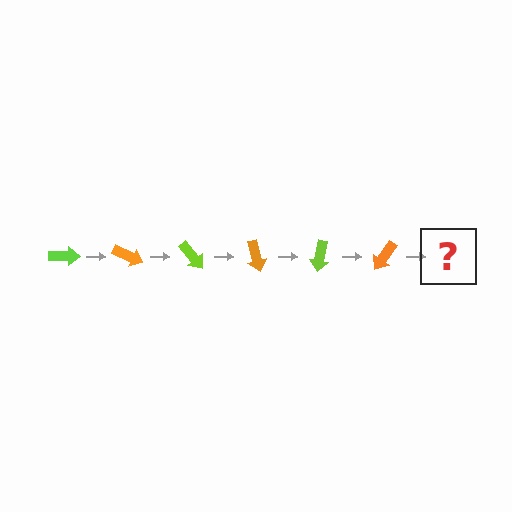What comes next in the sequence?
The next element should be a lime arrow, rotated 150 degrees from the start.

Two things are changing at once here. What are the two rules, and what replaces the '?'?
The two rules are that it rotates 25 degrees each step and the color cycles through lime and orange. The '?' should be a lime arrow, rotated 150 degrees from the start.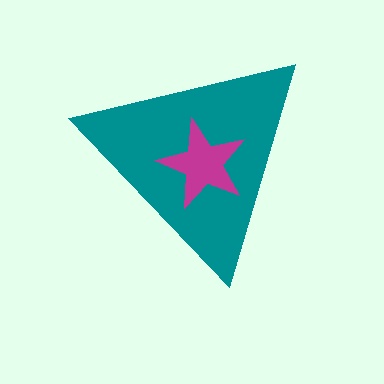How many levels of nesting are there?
2.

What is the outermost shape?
The teal triangle.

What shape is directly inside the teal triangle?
The magenta star.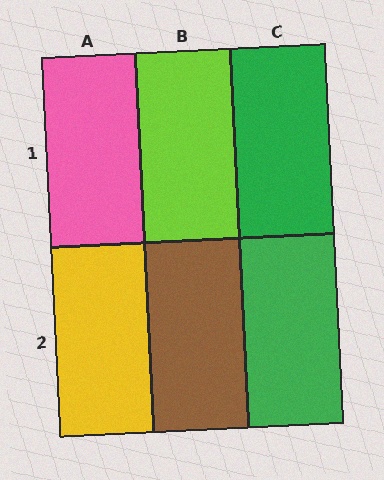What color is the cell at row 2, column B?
Brown.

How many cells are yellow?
1 cell is yellow.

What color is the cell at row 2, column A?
Yellow.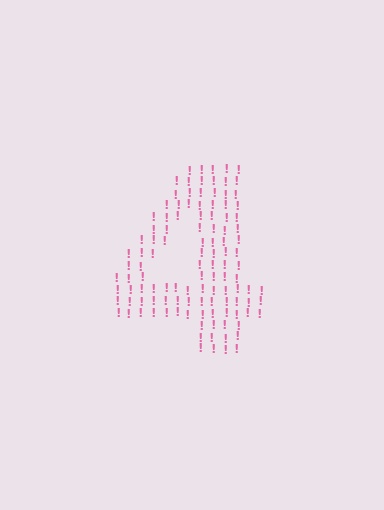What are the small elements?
The small elements are exclamation marks.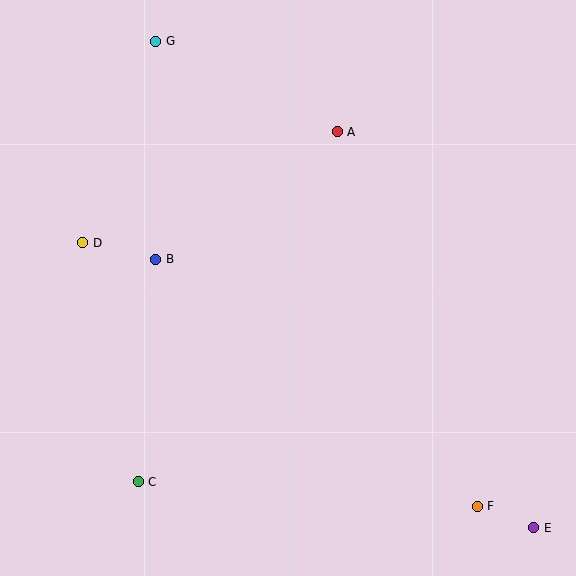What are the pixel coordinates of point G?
Point G is at (156, 41).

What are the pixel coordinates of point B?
Point B is at (156, 259).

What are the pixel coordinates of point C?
Point C is at (138, 482).